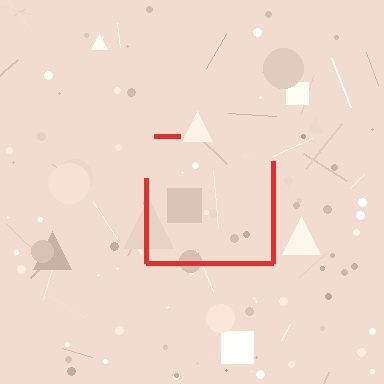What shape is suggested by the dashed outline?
The dashed outline suggests a square.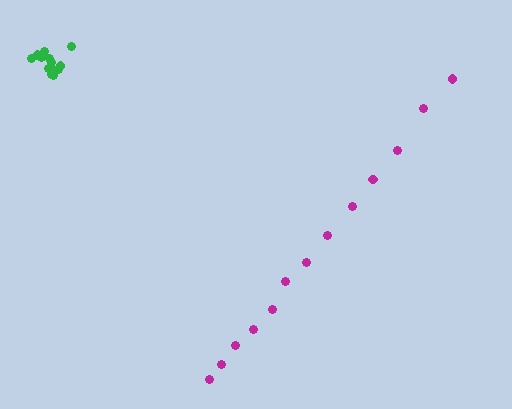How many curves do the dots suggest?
There are 2 distinct paths.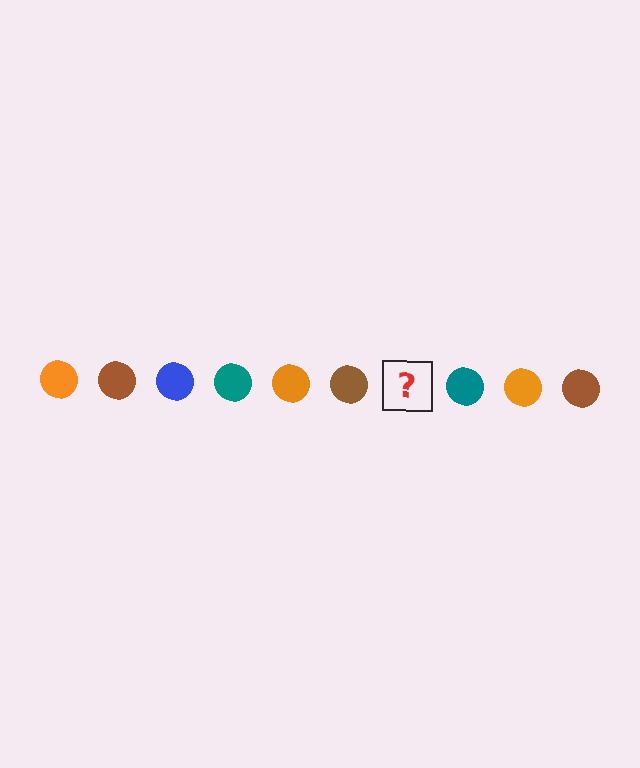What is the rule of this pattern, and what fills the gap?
The rule is that the pattern cycles through orange, brown, blue, teal circles. The gap should be filled with a blue circle.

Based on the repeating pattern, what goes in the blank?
The blank should be a blue circle.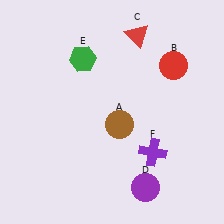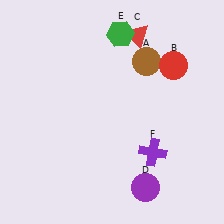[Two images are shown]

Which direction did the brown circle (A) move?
The brown circle (A) moved up.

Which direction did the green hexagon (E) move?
The green hexagon (E) moved right.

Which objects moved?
The objects that moved are: the brown circle (A), the green hexagon (E).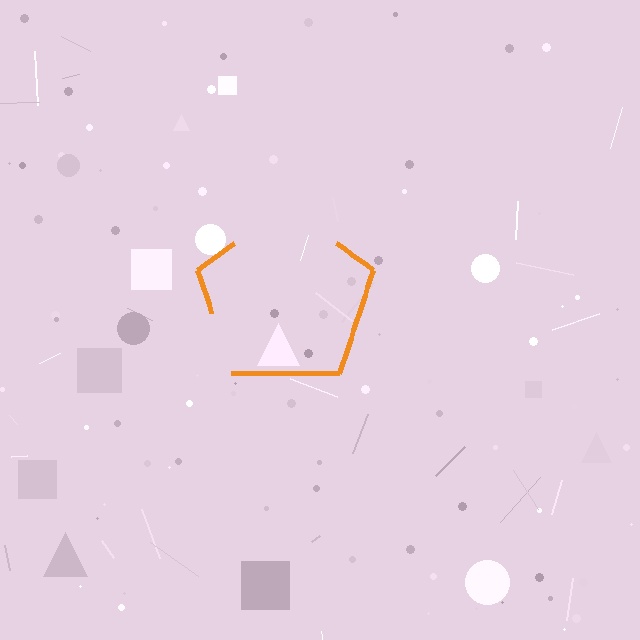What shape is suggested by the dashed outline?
The dashed outline suggests a pentagon.